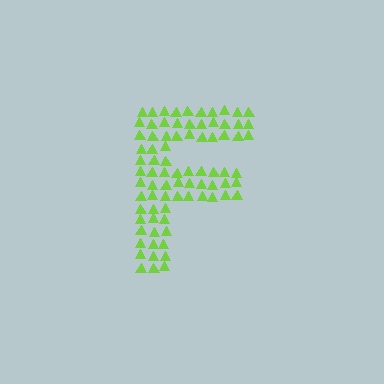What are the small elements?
The small elements are triangles.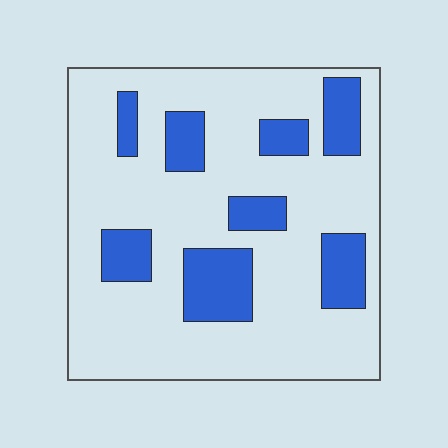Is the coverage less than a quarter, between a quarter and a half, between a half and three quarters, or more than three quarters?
Less than a quarter.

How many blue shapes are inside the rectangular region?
8.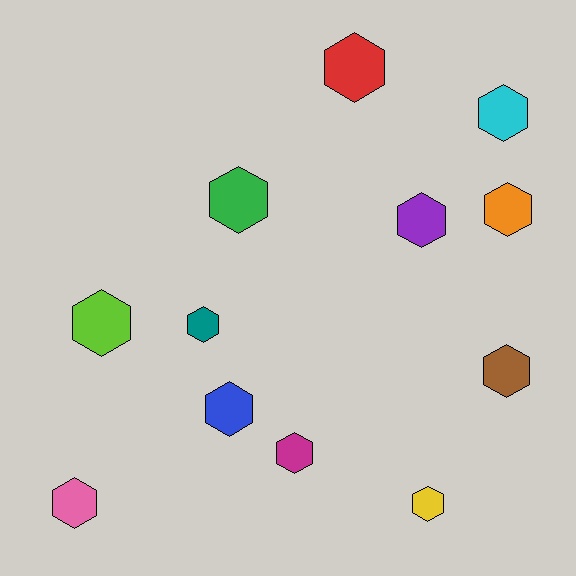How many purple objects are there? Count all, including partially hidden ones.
There is 1 purple object.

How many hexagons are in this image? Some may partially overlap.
There are 12 hexagons.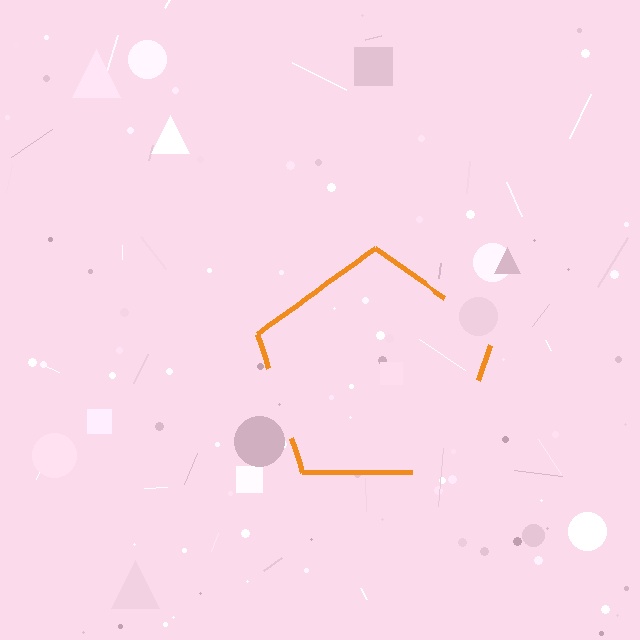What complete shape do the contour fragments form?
The contour fragments form a pentagon.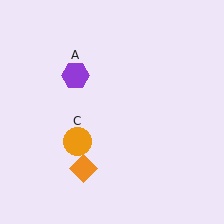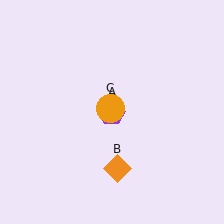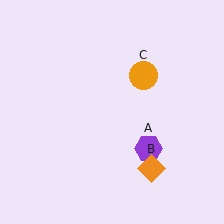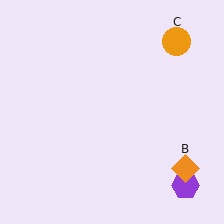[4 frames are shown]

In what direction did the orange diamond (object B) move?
The orange diamond (object B) moved right.